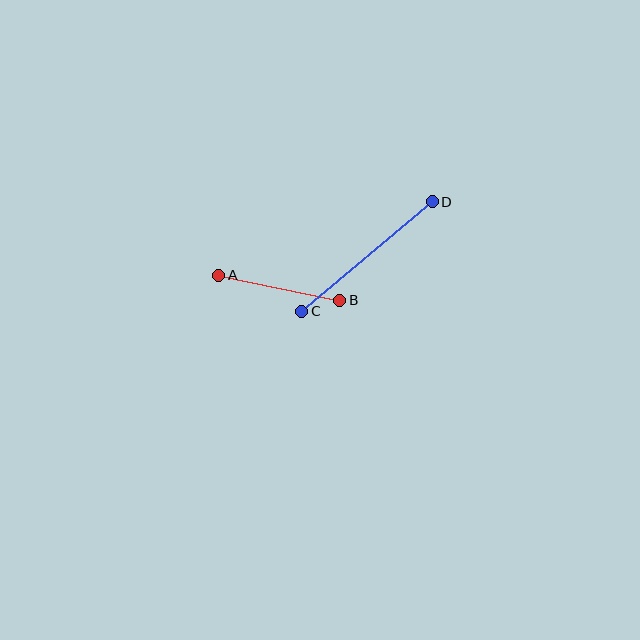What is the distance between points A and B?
The distance is approximately 123 pixels.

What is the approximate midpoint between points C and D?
The midpoint is at approximately (367, 256) pixels.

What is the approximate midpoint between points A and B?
The midpoint is at approximately (279, 288) pixels.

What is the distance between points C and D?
The distance is approximately 170 pixels.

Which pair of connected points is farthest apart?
Points C and D are farthest apart.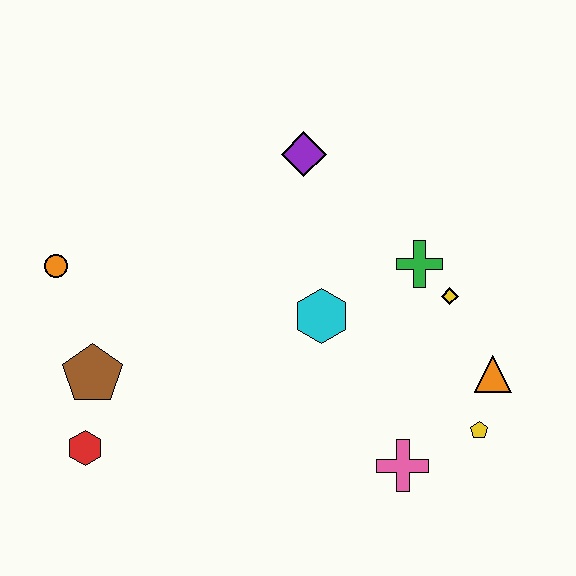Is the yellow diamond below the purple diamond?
Yes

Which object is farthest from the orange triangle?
The orange circle is farthest from the orange triangle.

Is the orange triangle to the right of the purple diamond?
Yes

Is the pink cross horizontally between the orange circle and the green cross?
Yes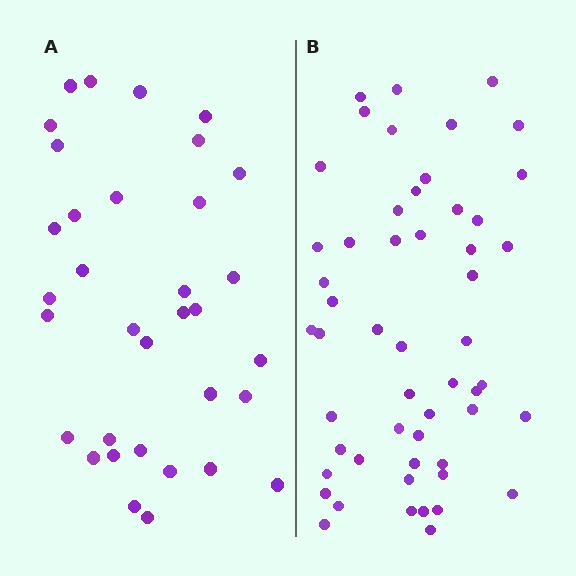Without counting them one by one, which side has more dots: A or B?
Region B (the right region) has more dots.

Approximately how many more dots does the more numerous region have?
Region B has approximately 20 more dots than region A.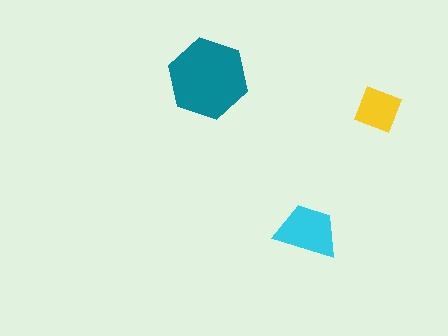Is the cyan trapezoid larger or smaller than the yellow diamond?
Larger.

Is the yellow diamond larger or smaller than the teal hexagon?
Smaller.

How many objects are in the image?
There are 3 objects in the image.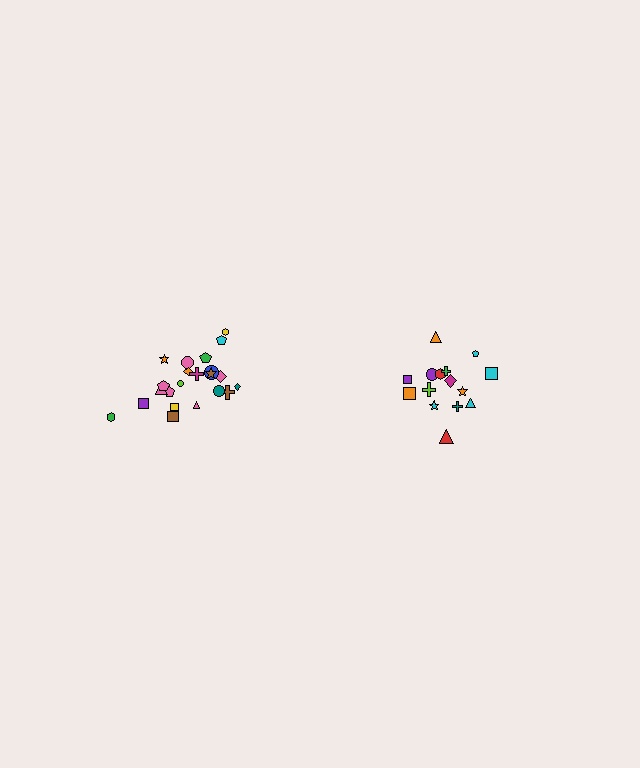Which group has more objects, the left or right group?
The left group.